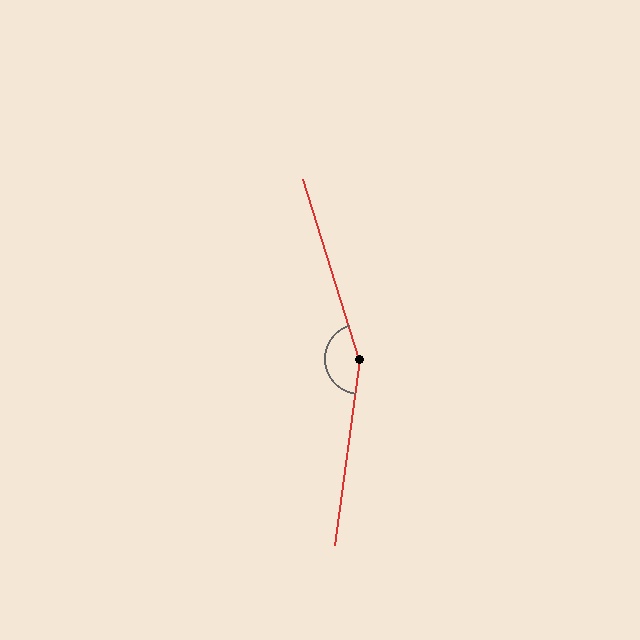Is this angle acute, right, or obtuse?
It is obtuse.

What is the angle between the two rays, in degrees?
Approximately 155 degrees.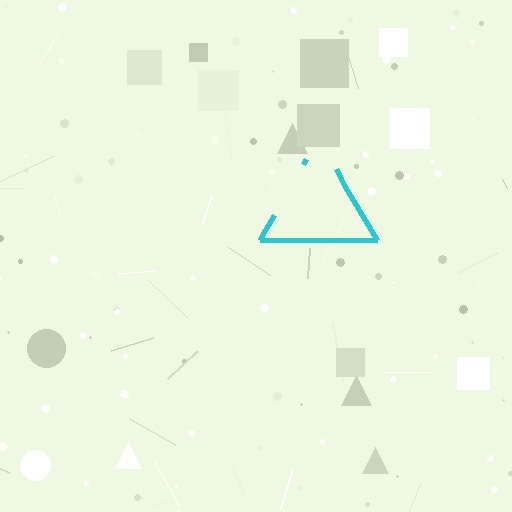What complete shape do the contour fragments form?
The contour fragments form a triangle.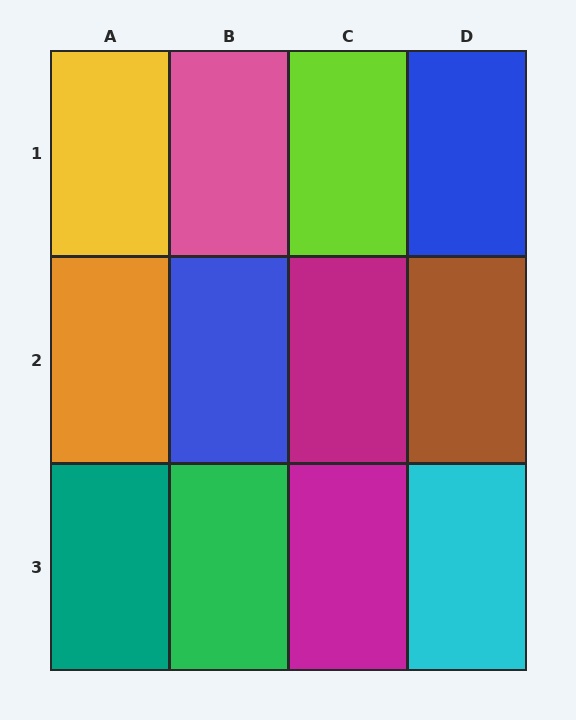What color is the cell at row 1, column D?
Blue.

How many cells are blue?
2 cells are blue.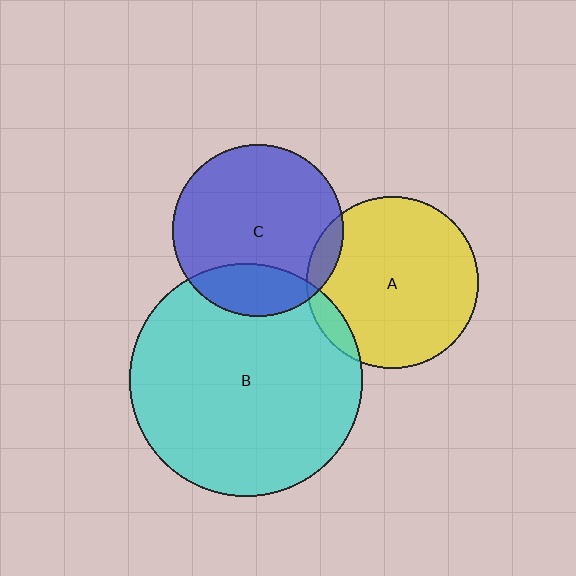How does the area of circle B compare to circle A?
Approximately 1.8 times.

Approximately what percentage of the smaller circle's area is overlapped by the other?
Approximately 10%.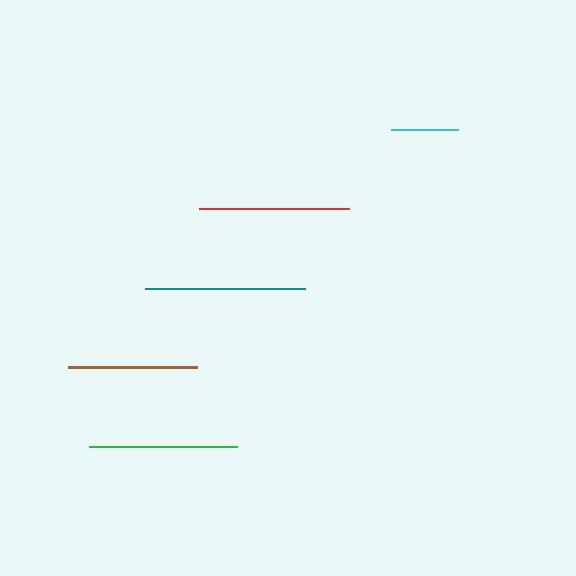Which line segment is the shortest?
The cyan line is the shortest at approximately 67 pixels.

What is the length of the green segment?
The green segment is approximately 147 pixels long.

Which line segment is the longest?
The teal line is the longest at approximately 160 pixels.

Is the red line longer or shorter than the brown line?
The red line is longer than the brown line.